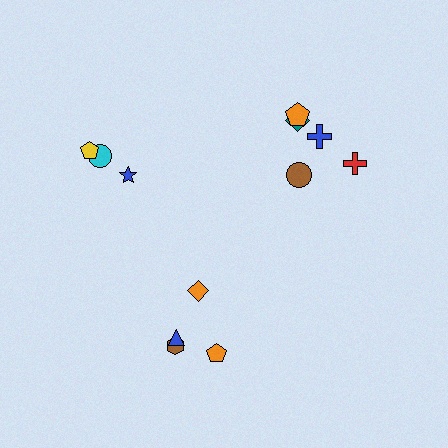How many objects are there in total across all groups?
There are 12 objects.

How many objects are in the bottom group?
There are 4 objects.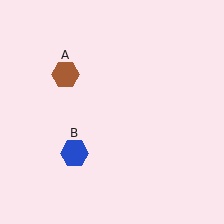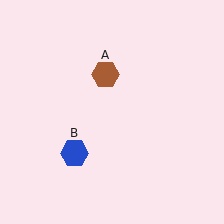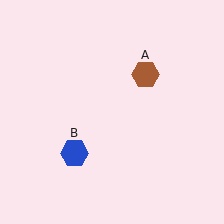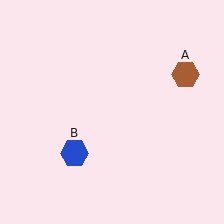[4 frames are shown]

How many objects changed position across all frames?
1 object changed position: brown hexagon (object A).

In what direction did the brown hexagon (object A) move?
The brown hexagon (object A) moved right.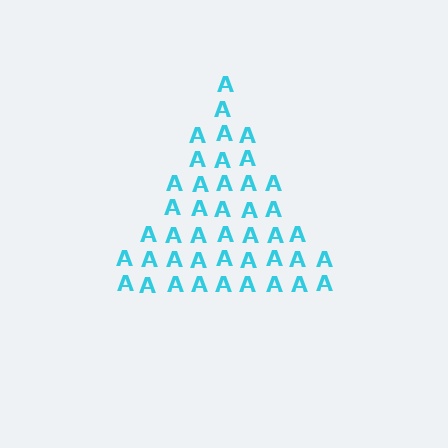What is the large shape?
The large shape is a triangle.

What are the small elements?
The small elements are letter A's.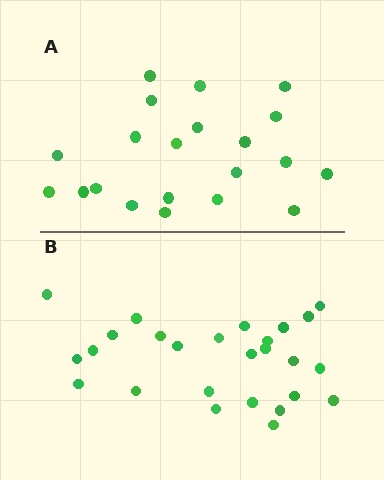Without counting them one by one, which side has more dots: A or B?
Region B (the bottom region) has more dots.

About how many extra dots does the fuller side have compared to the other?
Region B has about 5 more dots than region A.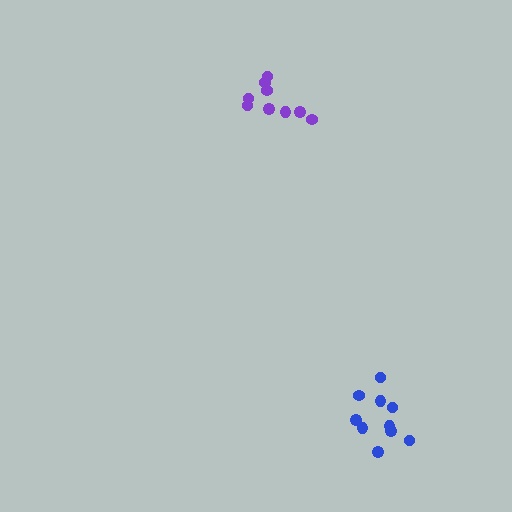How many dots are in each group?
Group 1: 9 dots, Group 2: 10 dots (19 total).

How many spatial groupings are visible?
There are 2 spatial groupings.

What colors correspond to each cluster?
The clusters are colored: purple, blue.